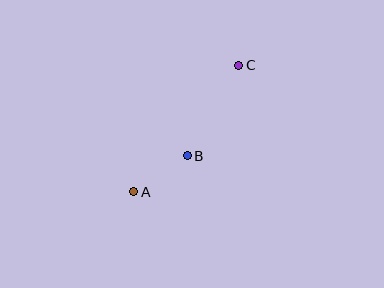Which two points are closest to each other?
Points A and B are closest to each other.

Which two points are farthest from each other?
Points A and C are farthest from each other.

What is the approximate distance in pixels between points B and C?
The distance between B and C is approximately 104 pixels.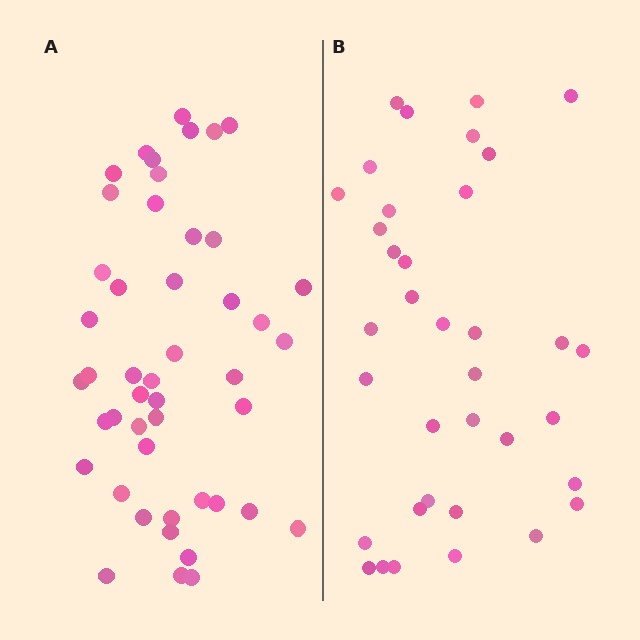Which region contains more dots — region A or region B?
Region A (the left region) has more dots.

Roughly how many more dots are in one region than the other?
Region A has roughly 12 or so more dots than region B.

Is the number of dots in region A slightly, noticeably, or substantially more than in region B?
Region A has noticeably more, but not dramatically so. The ratio is roughly 1.3 to 1.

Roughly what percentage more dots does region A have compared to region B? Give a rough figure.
About 30% more.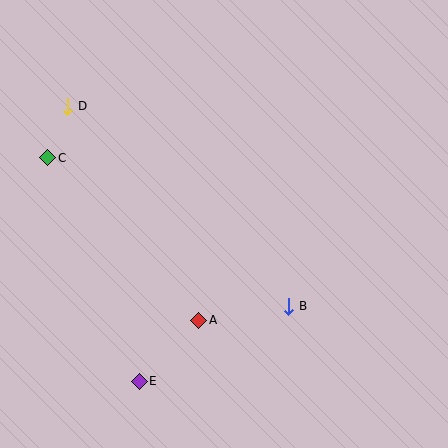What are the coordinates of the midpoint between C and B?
The midpoint between C and B is at (168, 232).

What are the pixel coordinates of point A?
Point A is at (199, 320).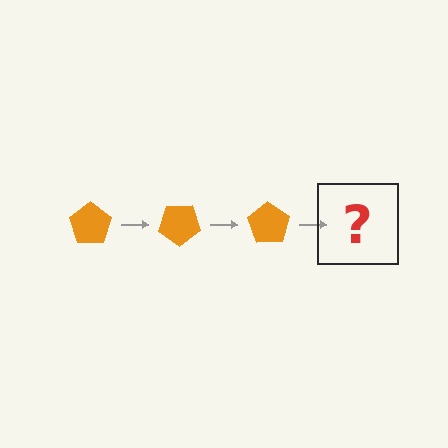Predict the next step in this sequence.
The next step is an orange pentagon rotated 105 degrees.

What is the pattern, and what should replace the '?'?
The pattern is that the pentagon rotates 35 degrees each step. The '?' should be an orange pentagon rotated 105 degrees.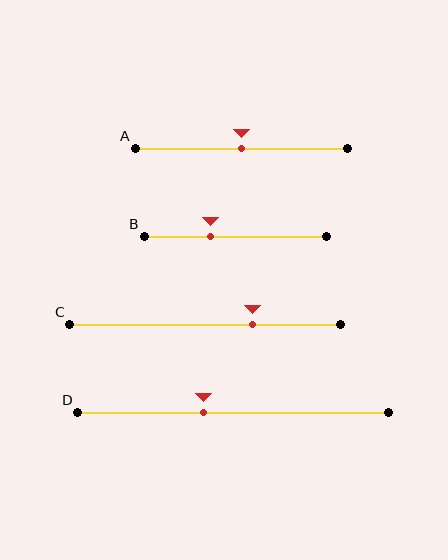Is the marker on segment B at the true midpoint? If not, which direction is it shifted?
No, the marker on segment B is shifted to the left by about 14% of the segment length.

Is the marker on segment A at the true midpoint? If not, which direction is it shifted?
Yes, the marker on segment A is at the true midpoint.